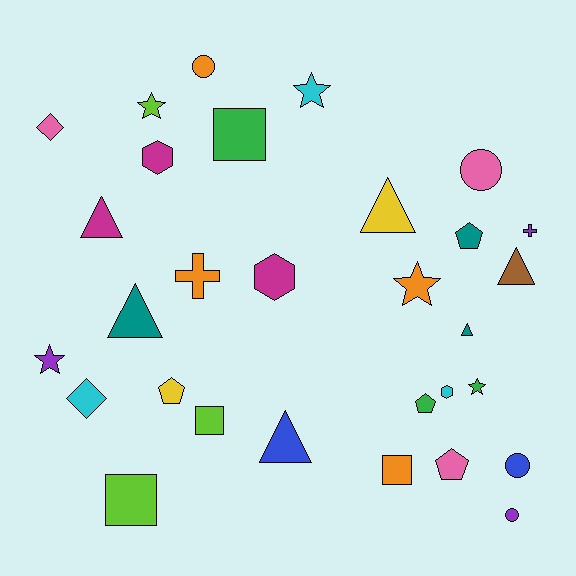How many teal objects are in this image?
There are 3 teal objects.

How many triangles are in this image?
There are 6 triangles.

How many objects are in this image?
There are 30 objects.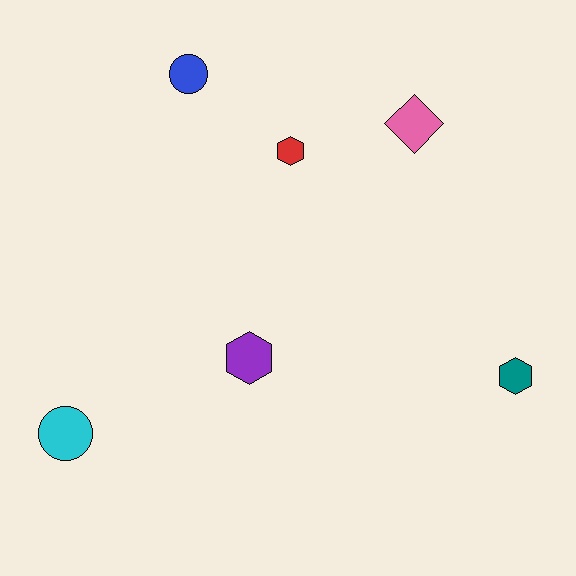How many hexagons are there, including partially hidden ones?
There are 3 hexagons.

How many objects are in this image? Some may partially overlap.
There are 6 objects.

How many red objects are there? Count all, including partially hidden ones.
There is 1 red object.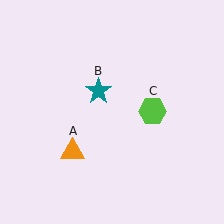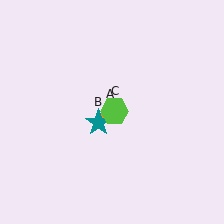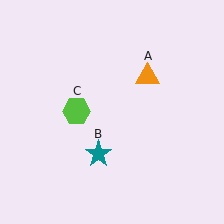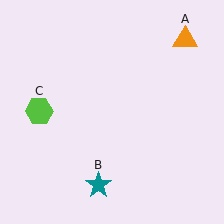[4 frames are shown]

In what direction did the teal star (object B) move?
The teal star (object B) moved down.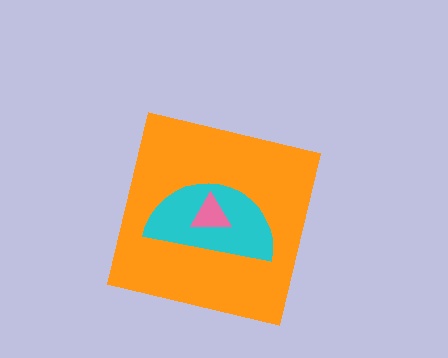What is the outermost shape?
The orange square.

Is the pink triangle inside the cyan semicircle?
Yes.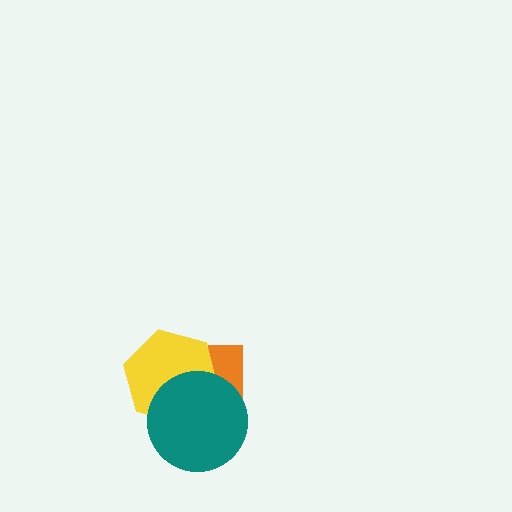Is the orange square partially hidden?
Yes, it is partially covered by another shape.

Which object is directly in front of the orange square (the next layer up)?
The yellow hexagon is directly in front of the orange square.